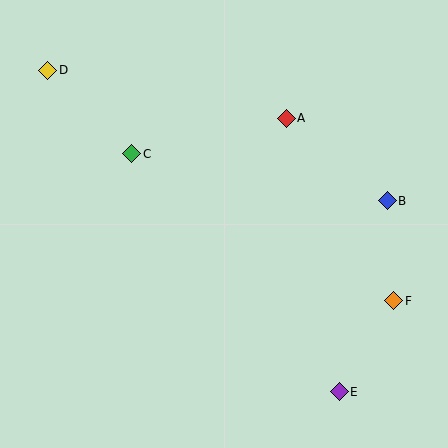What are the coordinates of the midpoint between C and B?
The midpoint between C and B is at (260, 177).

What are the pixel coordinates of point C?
Point C is at (132, 154).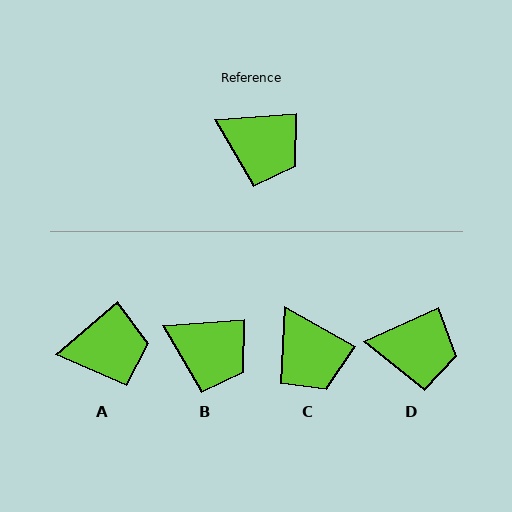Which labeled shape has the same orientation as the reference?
B.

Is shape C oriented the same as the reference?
No, it is off by about 33 degrees.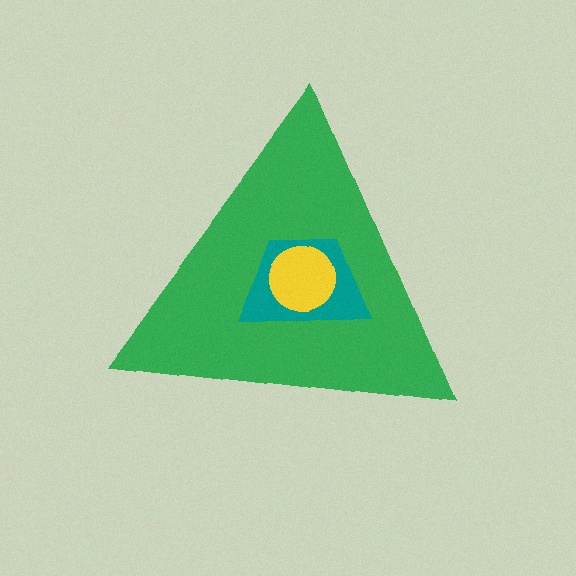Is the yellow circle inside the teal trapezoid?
Yes.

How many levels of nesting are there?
3.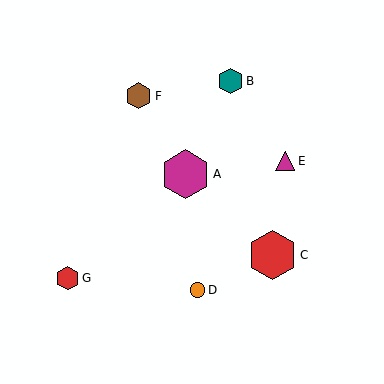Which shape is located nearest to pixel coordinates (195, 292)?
The orange circle (labeled D) at (197, 290) is nearest to that location.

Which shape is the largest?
The red hexagon (labeled C) is the largest.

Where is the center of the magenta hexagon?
The center of the magenta hexagon is at (185, 174).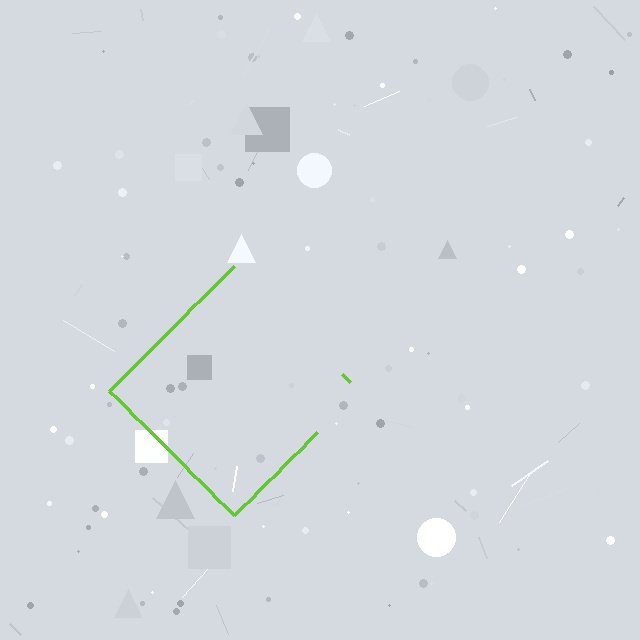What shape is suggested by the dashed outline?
The dashed outline suggests a diamond.